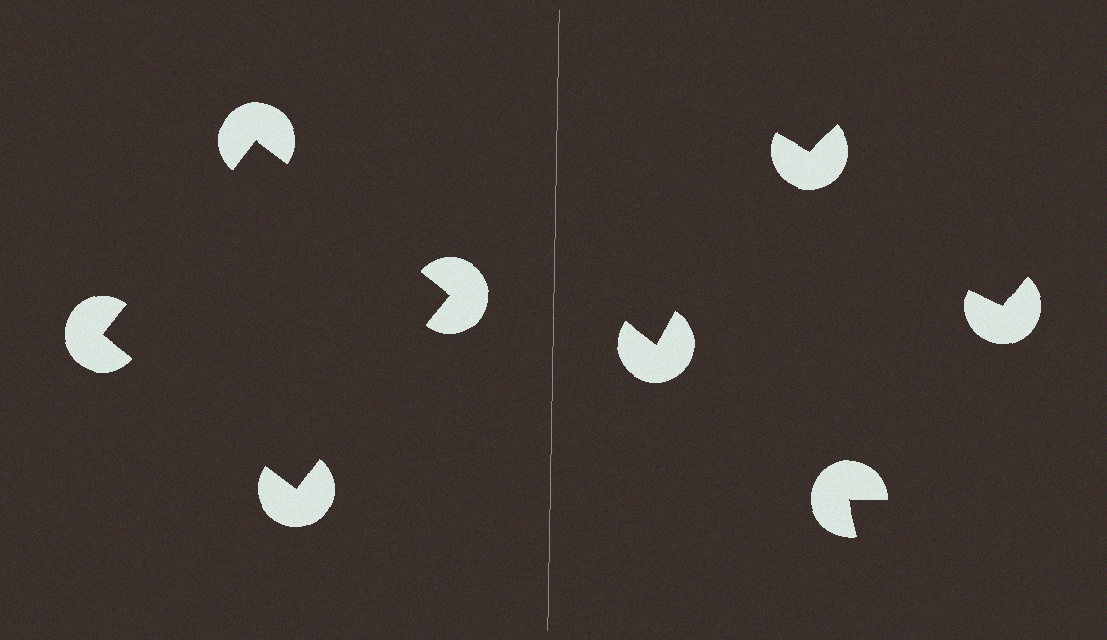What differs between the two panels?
The pac-man discs are positioned identically on both sides; only the wedge orientations differ. On the left they align to a square; on the right they are misaligned.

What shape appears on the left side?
An illusory square.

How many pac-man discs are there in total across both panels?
8 — 4 on each side.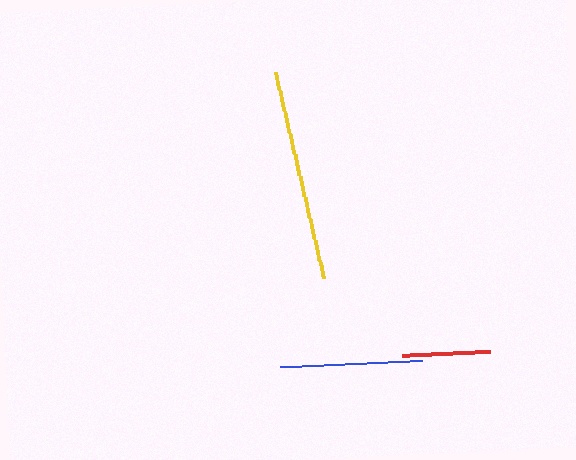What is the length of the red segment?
The red segment is approximately 88 pixels long.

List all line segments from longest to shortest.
From longest to shortest: yellow, blue, red.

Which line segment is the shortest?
The red line is the shortest at approximately 88 pixels.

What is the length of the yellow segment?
The yellow segment is approximately 211 pixels long.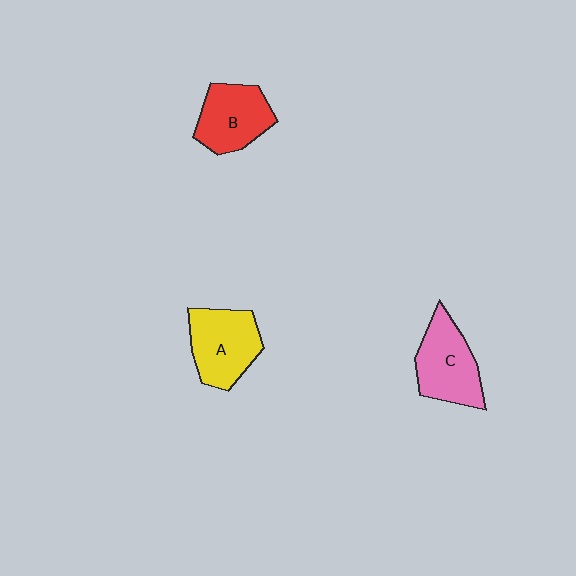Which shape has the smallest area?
Shape B (red).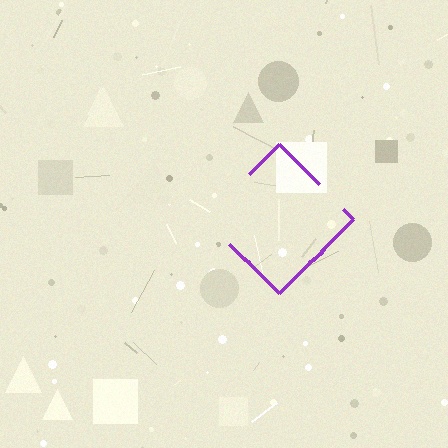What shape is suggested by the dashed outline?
The dashed outline suggests a diamond.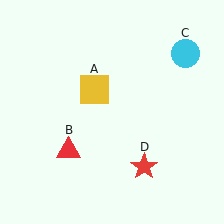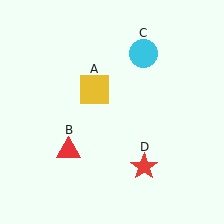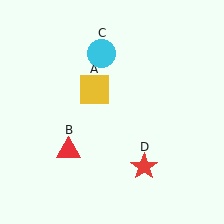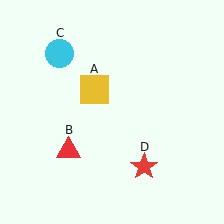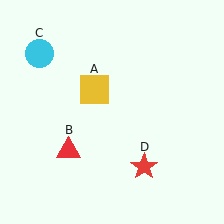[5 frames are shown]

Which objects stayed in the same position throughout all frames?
Yellow square (object A) and red triangle (object B) and red star (object D) remained stationary.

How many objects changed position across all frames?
1 object changed position: cyan circle (object C).